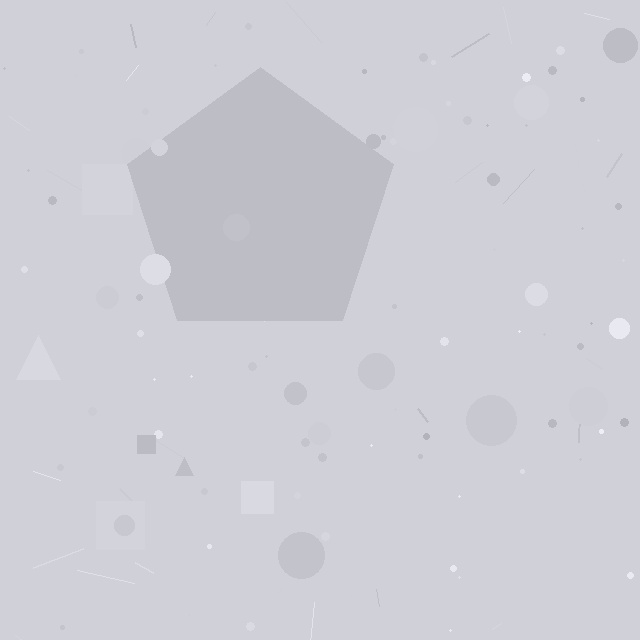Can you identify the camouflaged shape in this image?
The camouflaged shape is a pentagon.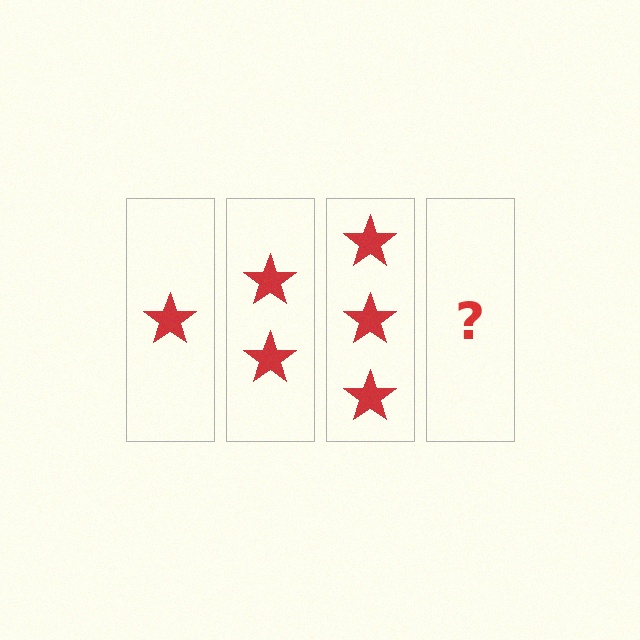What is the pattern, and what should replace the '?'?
The pattern is that each step adds one more star. The '?' should be 4 stars.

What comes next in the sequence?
The next element should be 4 stars.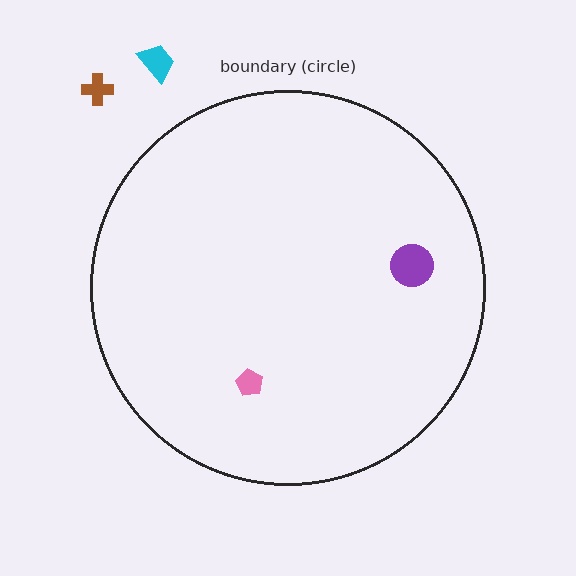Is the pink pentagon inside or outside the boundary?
Inside.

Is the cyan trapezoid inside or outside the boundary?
Outside.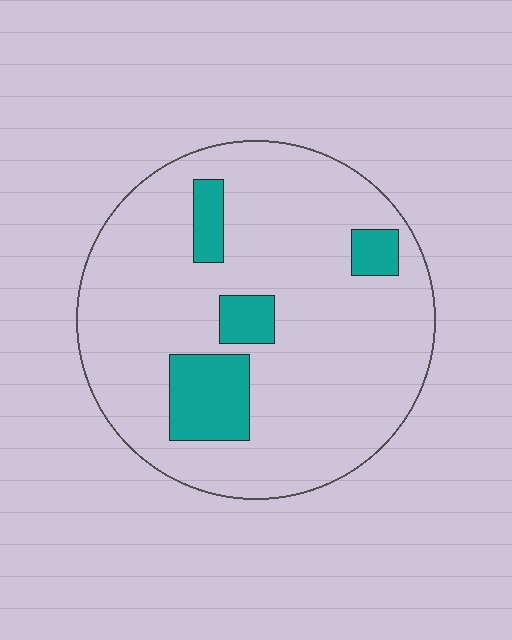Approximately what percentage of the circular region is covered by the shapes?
Approximately 15%.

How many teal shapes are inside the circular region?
4.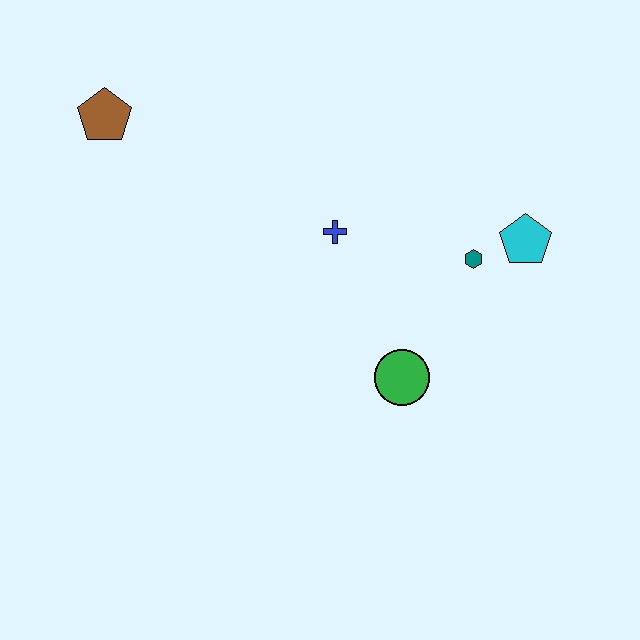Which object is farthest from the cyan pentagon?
The brown pentagon is farthest from the cyan pentagon.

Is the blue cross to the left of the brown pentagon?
No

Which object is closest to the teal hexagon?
The cyan pentagon is closest to the teal hexagon.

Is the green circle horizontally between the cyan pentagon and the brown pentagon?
Yes